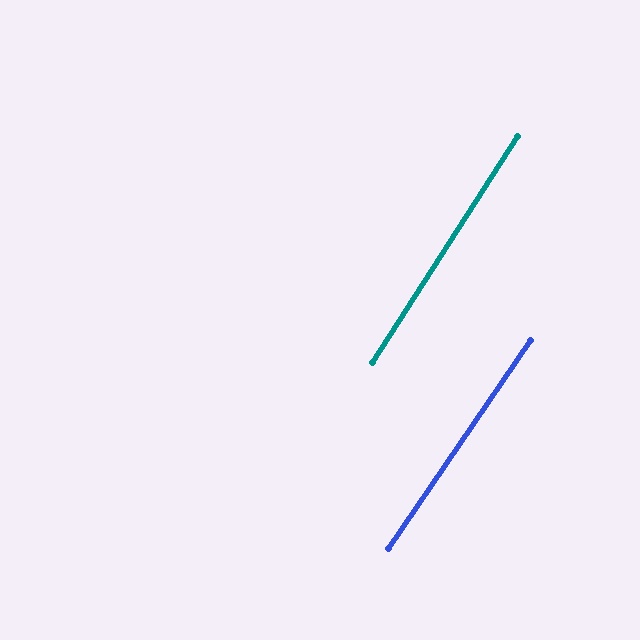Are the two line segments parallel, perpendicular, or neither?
Parallel — their directions differ by only 1.5°.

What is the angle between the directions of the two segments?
Approximately 1 degree.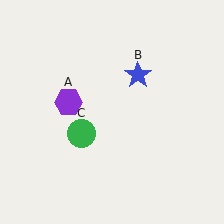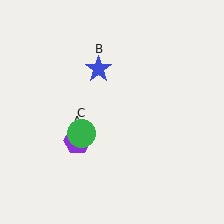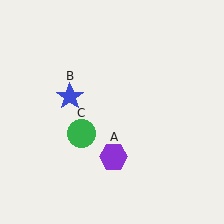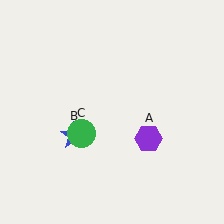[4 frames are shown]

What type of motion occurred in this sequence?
The purple hexagon (object A), blue star (object B) rotated counterclockwise around the center of the scene.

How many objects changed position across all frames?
2 objects changed position: purple hexagon (object A), blue star (object B).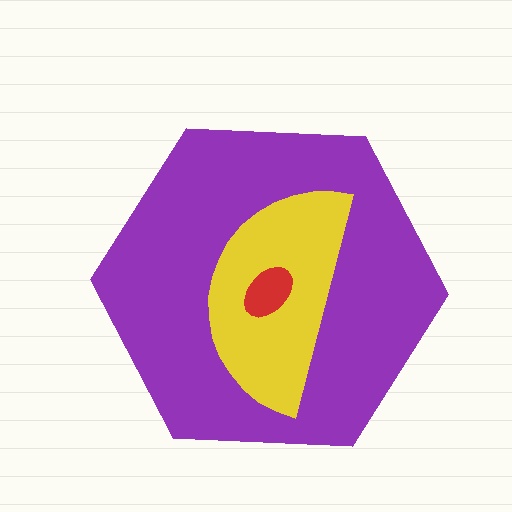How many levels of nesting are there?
3.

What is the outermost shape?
The purple hexagon.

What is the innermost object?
The red ellipse.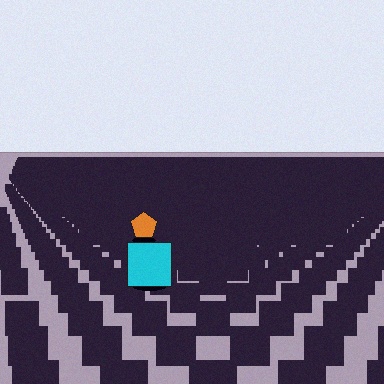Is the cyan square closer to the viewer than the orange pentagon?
Yes. The cyan square is closer — you can tell from the texture gradient: the ground texture is coarser near it.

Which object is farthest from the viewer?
The orange pentagon is farthest from the viewer. It appears smaller and the ground texture around it is denser.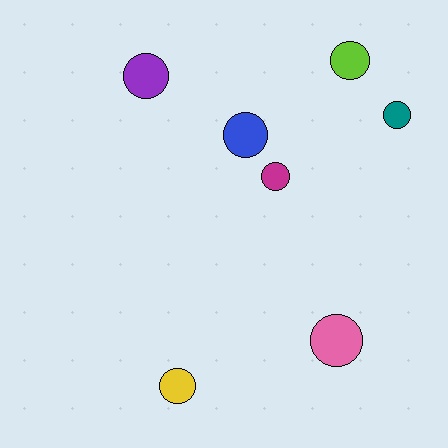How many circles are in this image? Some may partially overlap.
There are 7 circles.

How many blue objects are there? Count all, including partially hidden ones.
There is 1 blue object.